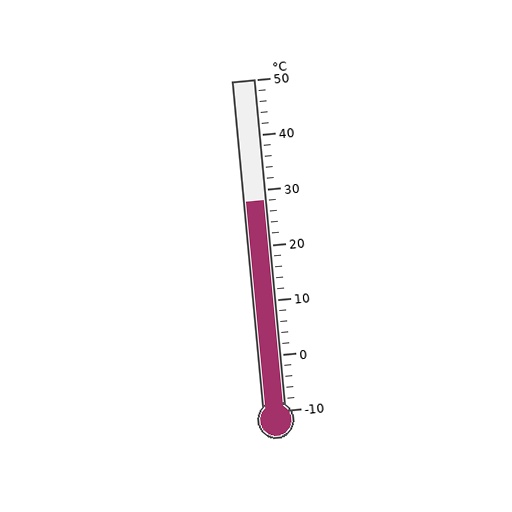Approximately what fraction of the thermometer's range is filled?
The thermometer is filled to approximately 65% of its range.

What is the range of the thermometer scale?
The thermometer scale ranges from -10°C to 50°C.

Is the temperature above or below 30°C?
The temperature is below 30°C.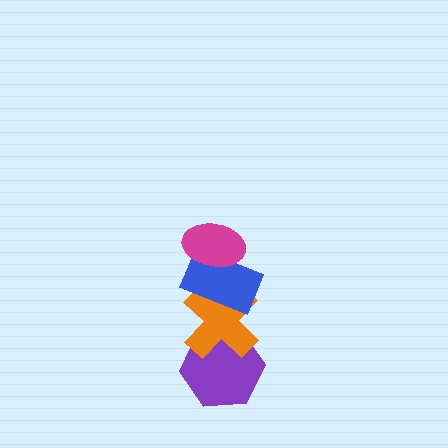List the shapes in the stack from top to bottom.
From top to bottom: the magenta ellipse, the blue rectangle, the orange cross, the purple hexagon.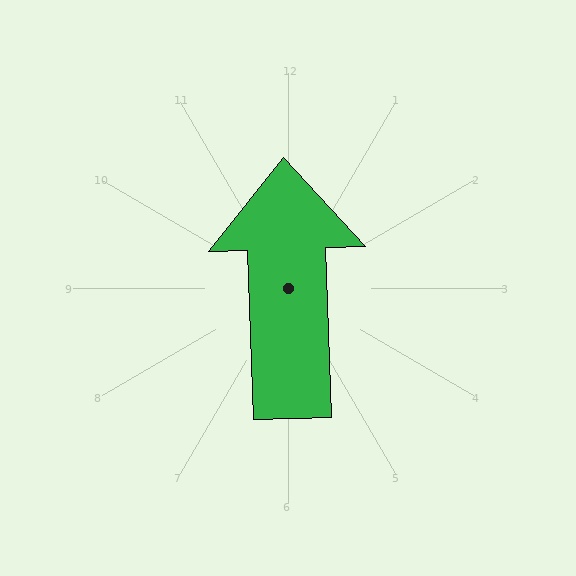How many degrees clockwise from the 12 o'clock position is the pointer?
Approximately 358 degrees.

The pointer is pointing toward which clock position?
Roughly 12 o'clock.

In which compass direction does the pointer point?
North.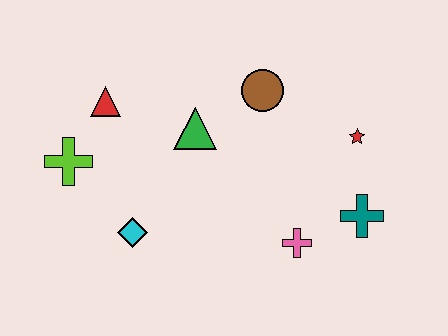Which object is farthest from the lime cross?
The teal cross is farthest from the lime cross.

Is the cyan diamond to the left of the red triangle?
No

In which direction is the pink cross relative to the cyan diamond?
The pink cross is to the right of the cyan diamond.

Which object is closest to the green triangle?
The brown circle is closest to the green triangle.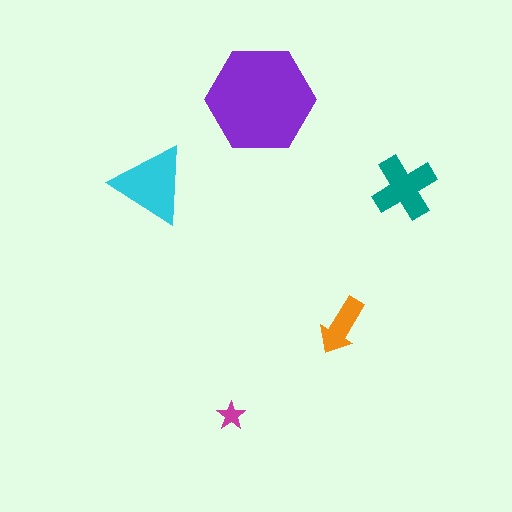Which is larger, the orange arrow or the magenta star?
The orange arrow.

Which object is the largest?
The purple hexagon.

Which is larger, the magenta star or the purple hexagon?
The purple hexagon.